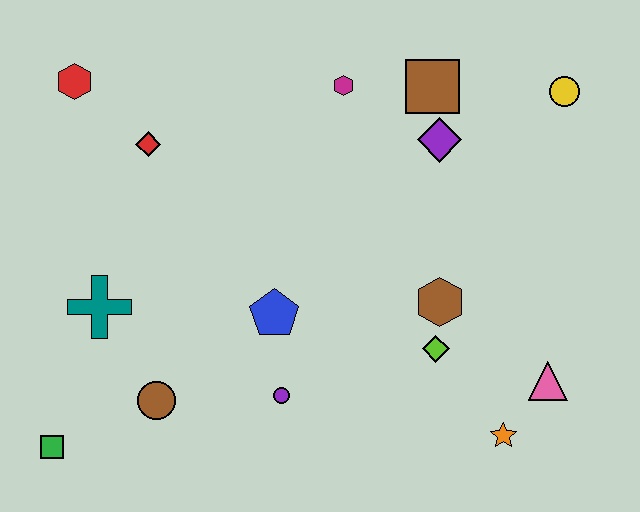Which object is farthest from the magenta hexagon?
The green square is farthest from the magenta hexagon.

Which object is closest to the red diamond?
The red hexagon is closest to the red diamond.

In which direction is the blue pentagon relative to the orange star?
The blue pentagon is to the left of the orange star.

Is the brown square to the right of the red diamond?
Yes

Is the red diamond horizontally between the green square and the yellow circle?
Yes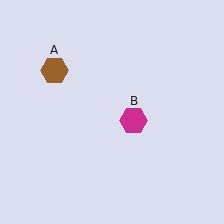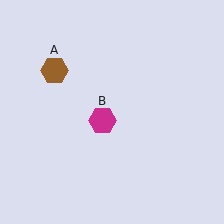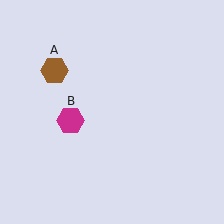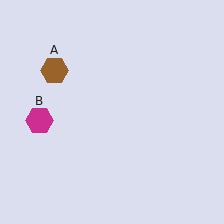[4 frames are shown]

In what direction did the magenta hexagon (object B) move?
The magenta hexagon (object B) moved left.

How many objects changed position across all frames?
1 object changed position: magenta hexagon (object B).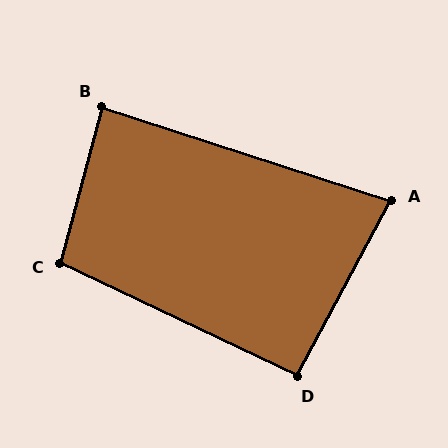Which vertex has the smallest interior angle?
A, at approximately 80 degrees.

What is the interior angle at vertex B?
Approximately 87 degrees (approximately right).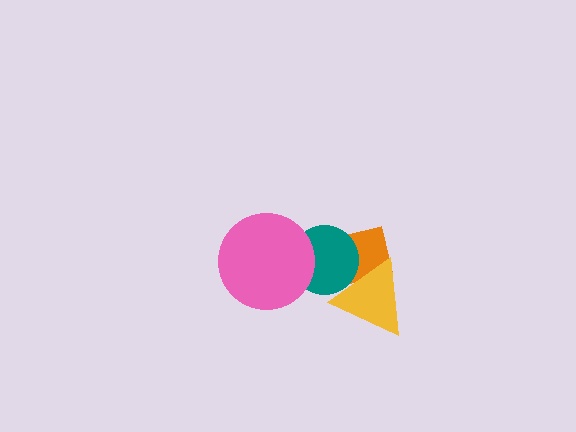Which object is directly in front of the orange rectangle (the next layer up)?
The teal circle is directly in front of the orange rectangle.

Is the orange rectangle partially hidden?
Yes, it is partially covered by another shape.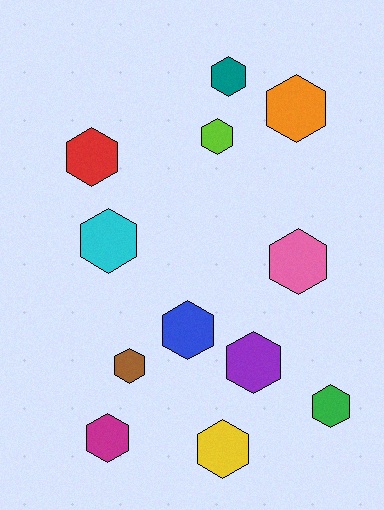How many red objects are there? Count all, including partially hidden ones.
There is 1 red object.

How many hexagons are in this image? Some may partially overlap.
There are 12 hexagons.